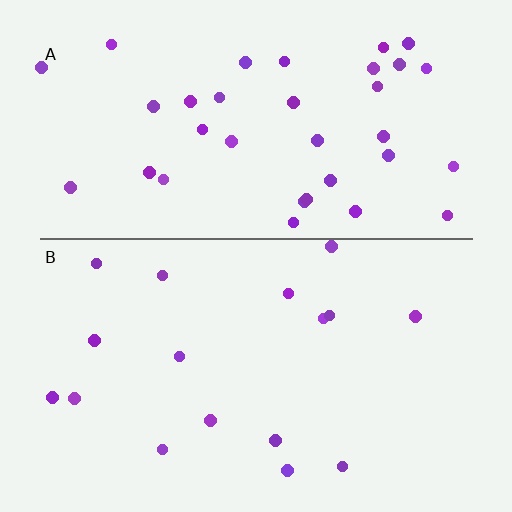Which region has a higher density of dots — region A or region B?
A (the top).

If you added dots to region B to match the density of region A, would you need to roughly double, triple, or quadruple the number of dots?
Approximately double.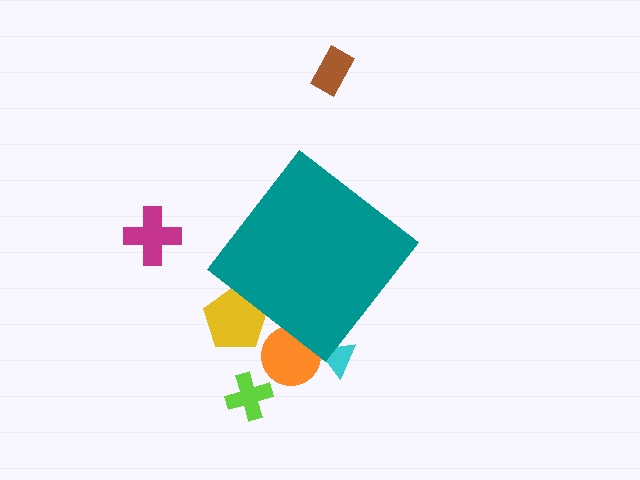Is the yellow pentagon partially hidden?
Yes, the yellow pentagon is partially hidden behind the teal diamond.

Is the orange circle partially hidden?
Yes, the orange circle is partially hidden behind the teal diamond.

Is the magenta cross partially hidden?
No, the magenta cross is fully visible.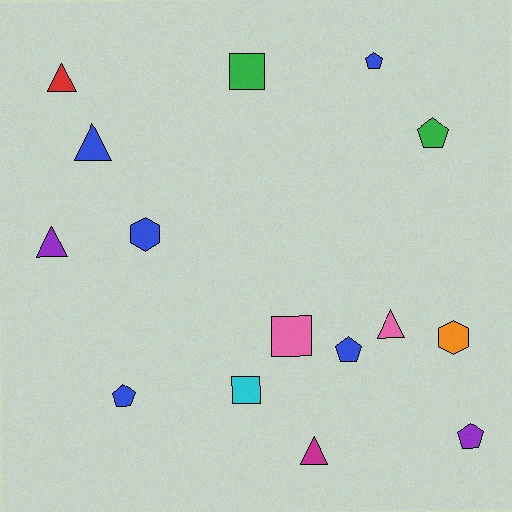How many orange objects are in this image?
There is 1 orange object.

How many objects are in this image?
There are 15 objects.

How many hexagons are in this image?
There are 2 hexagons.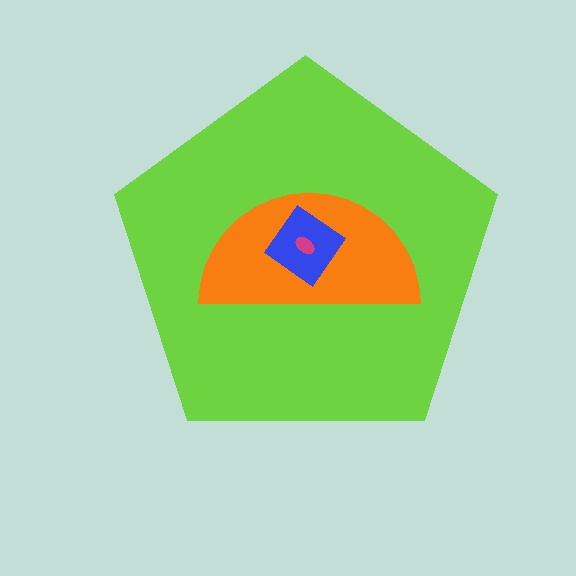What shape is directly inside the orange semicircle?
The blue diamond.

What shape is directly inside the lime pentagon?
The orange semicircle.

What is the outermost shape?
The lime pentagon.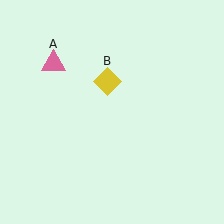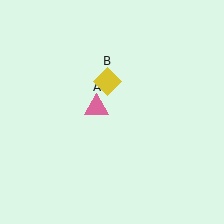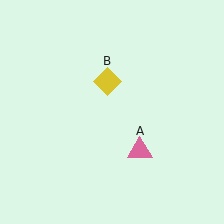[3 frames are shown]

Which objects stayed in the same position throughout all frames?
Yellow diamond (object B) remained stationary.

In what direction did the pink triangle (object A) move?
The pink triangle (object A) moved down and to the right.